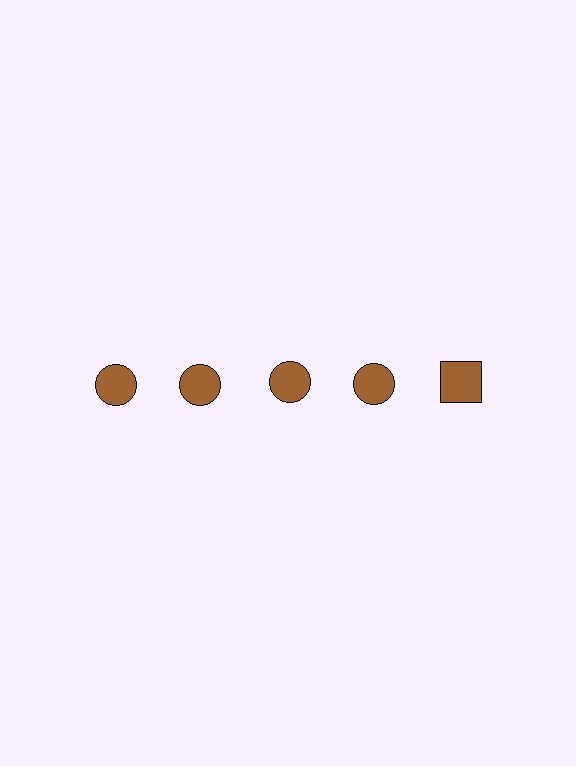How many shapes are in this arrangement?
There are 5 shapes arranged in a grid pattern.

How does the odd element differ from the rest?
It has a different shape: square instead of circle.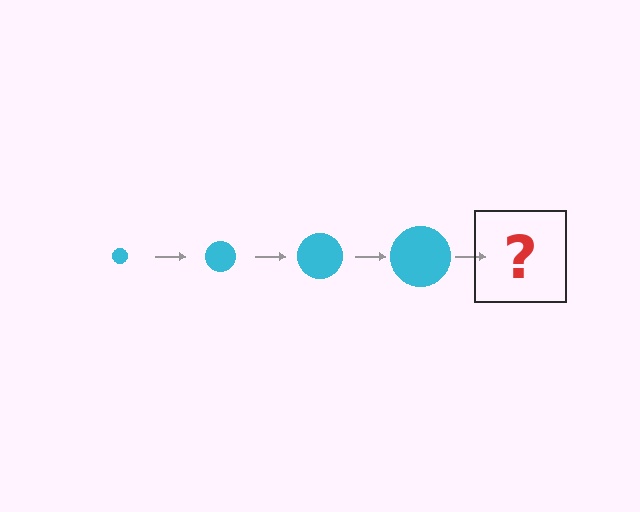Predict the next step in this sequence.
The next step is a cyan circle, larger than the previous one.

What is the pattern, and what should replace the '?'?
The pattern is that the circle gets progressively larger each step. The '?' should be a cyan circle, larger than the previous one.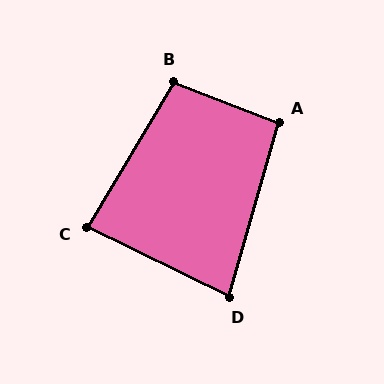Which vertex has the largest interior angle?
B, at approximately 100 degrees.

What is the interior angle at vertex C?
Approximately 85 degrees (approximately right).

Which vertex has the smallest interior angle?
D, at approximately 80 degrees.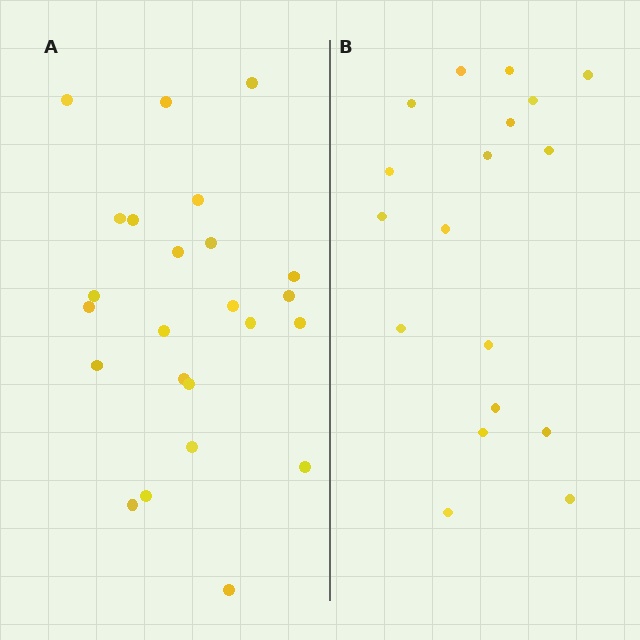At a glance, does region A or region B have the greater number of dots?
Region A (the left region) has more dots.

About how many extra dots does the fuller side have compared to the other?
Region A has about 6 more dots than region B.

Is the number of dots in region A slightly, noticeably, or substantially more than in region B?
Region A has noticeably more, but not dramatically so. The ratio is roughly 1.3 to 1.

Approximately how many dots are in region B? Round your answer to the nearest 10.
About 20 dots. (The exact count is 18, which rounds to 20.)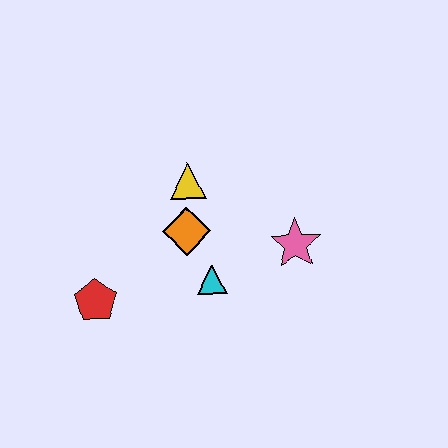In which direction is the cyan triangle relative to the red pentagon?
The cyan triangle is to the right of the red pentagon.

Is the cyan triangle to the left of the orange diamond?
No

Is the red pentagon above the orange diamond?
No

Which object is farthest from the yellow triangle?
The red pentagon is farthest from the yellow triangle.